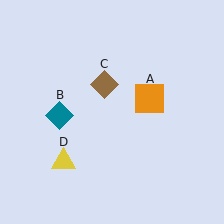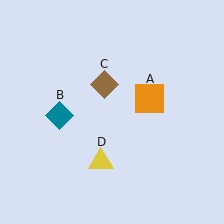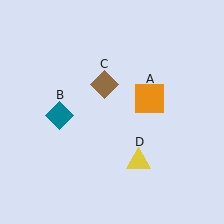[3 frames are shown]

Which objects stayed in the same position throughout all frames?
Orange square (object A) and teal diamond (object B) and brown diamond (object C) remained stationary.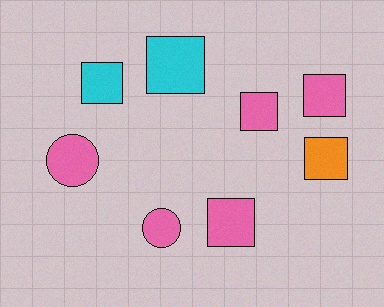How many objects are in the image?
There are 8 objects.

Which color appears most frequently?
Pink, with 5 objects.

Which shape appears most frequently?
Square, with 6 objects.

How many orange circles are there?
There are no orange circles.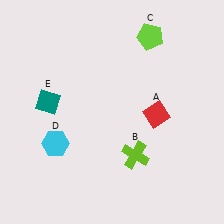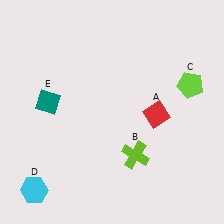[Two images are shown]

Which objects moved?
The objects that moved are: the lime pentagon (C), the cyan hexagon (D).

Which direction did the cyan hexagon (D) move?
The cyan hexagon (D) moved down.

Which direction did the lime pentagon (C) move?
The lime pentagon (C) moved down.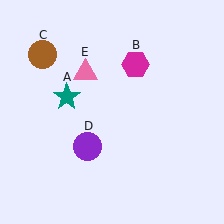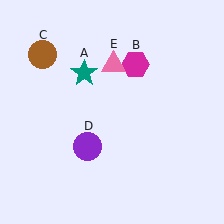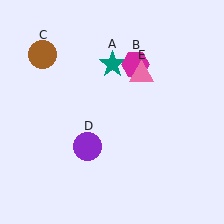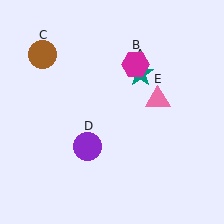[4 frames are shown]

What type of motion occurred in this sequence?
The teal star (object A), pink triangle (object E) rotated clockwise around the center of the scene.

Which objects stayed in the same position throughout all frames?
Magenta hexagon (object B) and brown circle (object C) and purple circle (object D) remained stationary.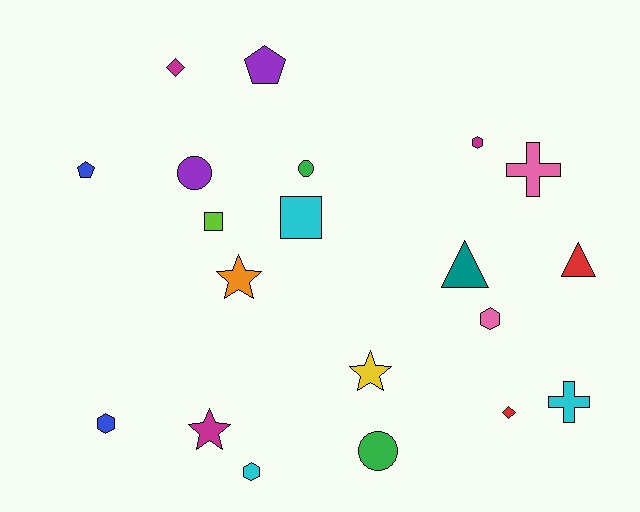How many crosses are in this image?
There are 2 crosses.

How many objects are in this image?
There are 20 objects.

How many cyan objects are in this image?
There are 3 cyan objects.